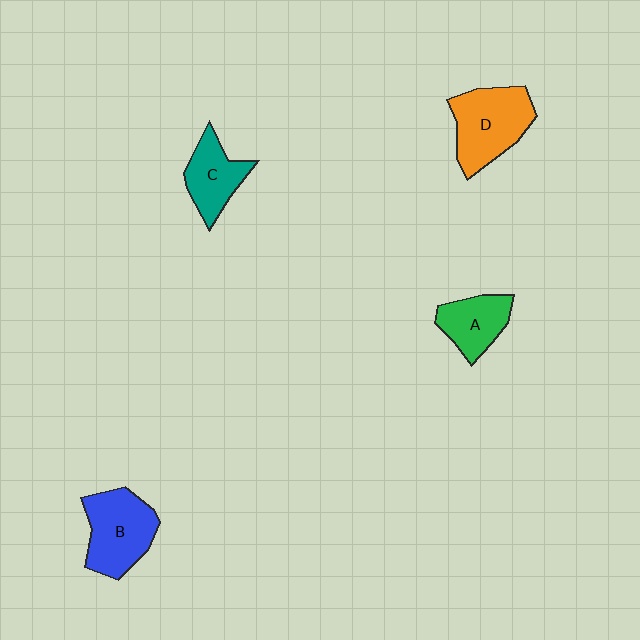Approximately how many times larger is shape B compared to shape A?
Approximately 1.4 times.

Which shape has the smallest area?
Shape A (green).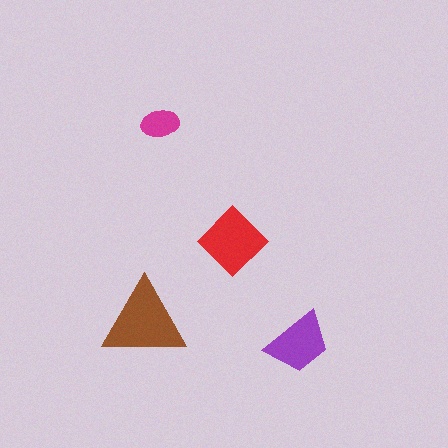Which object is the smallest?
The magenta ellipse.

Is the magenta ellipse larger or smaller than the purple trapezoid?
Smaller.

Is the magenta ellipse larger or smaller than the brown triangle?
Smaller.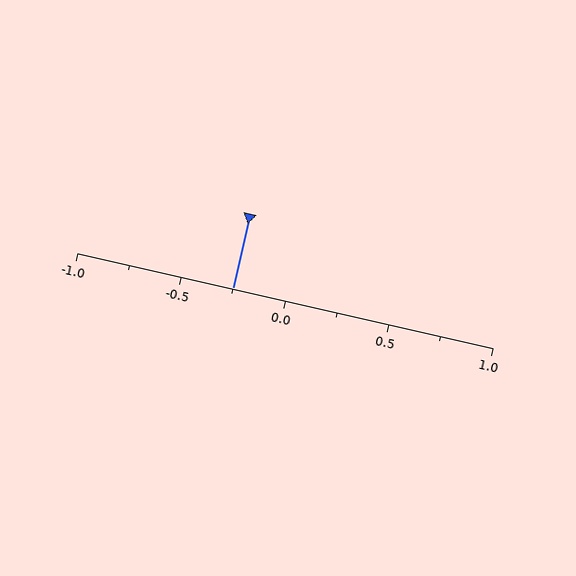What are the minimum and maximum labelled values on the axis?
The axis runs from -1.0 to 1.0.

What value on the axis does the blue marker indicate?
The marker indicates approximately -0.25.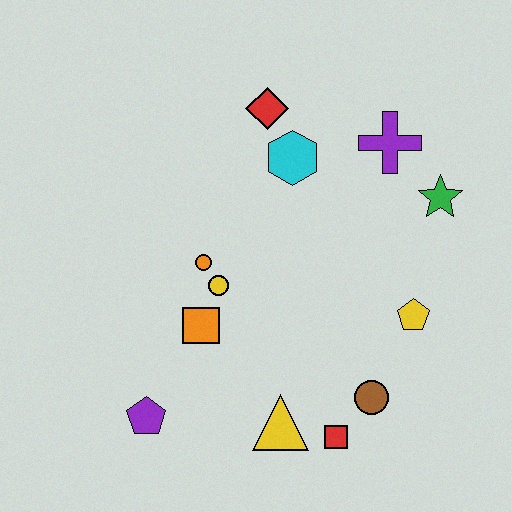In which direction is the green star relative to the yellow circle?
The green star is to the right of the yellow circle.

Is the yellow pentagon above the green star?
No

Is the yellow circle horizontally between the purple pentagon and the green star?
Yes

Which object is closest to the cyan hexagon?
The red diamond is closest to the cyan hexagon.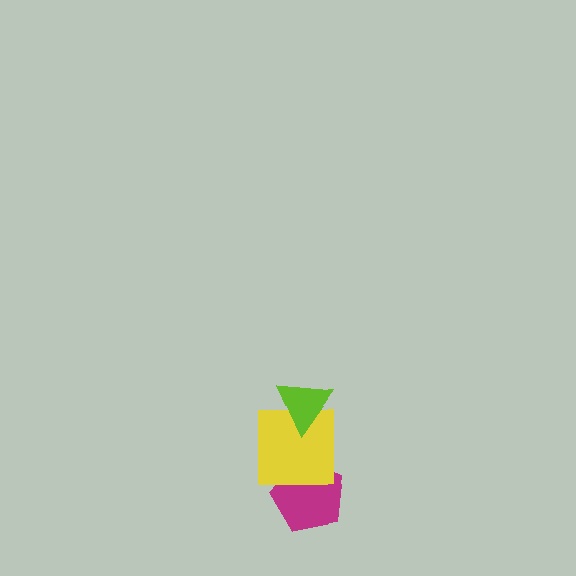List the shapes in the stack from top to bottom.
From top to bottom: the lime triangle, the yellow square, the magenta pentagon.